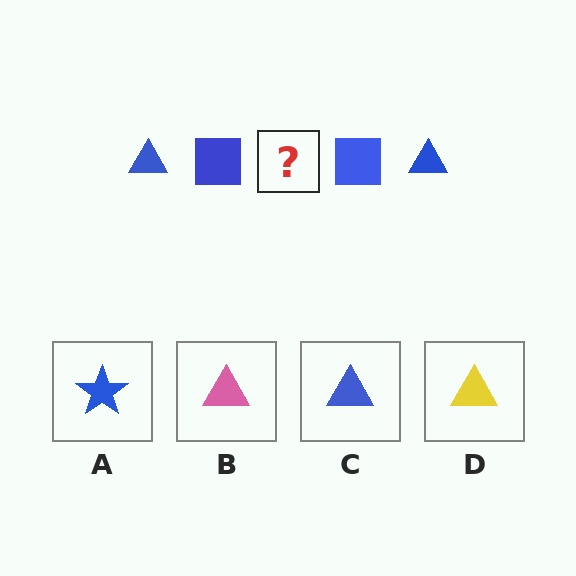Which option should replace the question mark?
Option C.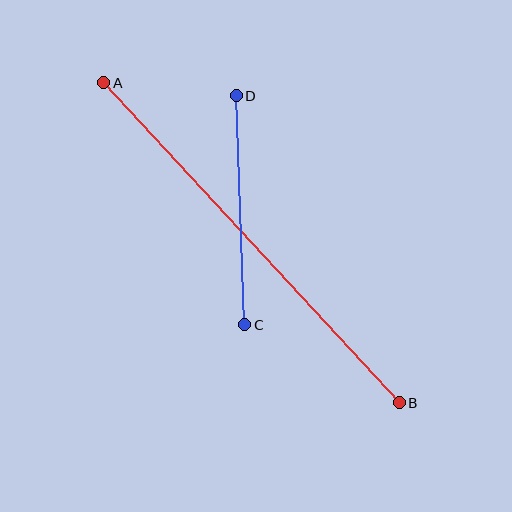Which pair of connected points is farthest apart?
Points A and B are farthest apart.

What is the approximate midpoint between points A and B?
The midpoint is at approximately (252, 243) pixels.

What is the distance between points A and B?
The distance is approximately 435 pixels.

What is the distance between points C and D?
The distance is approximately 229 pixels.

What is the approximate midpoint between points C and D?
The midpoint is at approximately (241, 210) pixels.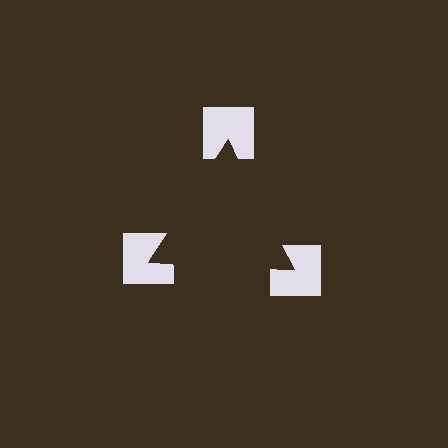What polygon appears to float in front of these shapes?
An illusory triangle — its edges are inferred from the aligned wedge cuts in the notched squares, not physically drawn.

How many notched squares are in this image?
There are 3 — one at each vertex of the illusory triangle.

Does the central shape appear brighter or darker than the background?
It typically appears slightly darker than the background, even though no actual brightness change is drawn.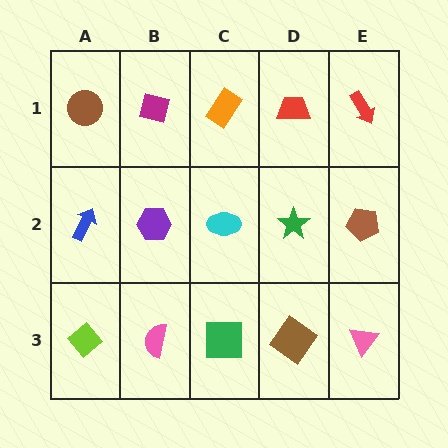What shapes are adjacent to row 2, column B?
A magenta square (row 1, column B), a pink semicircle (row 3, column B), a blue arrow (row 2, column A), a cyan ellipse (row 2, column C).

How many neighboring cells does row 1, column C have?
3.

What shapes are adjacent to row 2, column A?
A brown circle (row 1, column A), a lime diamond (row 3, column A), a purple hexagon (row 2, column B).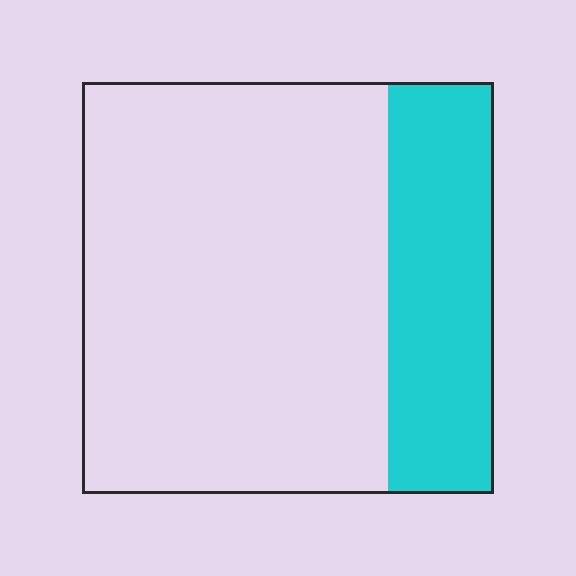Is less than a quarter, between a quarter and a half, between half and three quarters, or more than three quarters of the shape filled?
Between a quarter and a half.